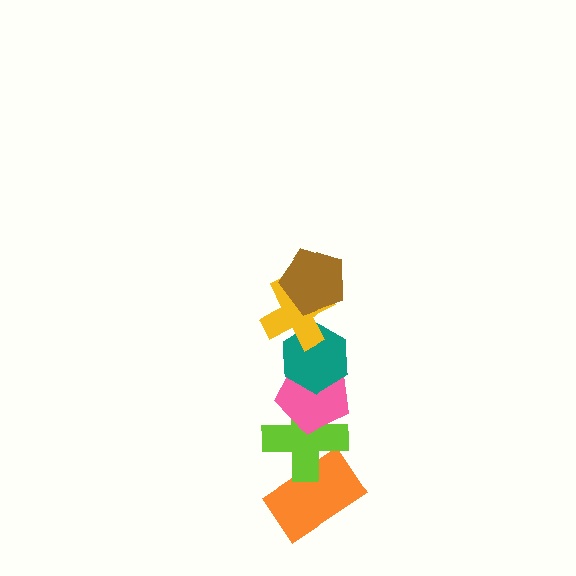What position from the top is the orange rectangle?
The orange rectangle is 6th from the top.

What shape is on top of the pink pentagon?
The teal hexagon is on top of the pink pentagon.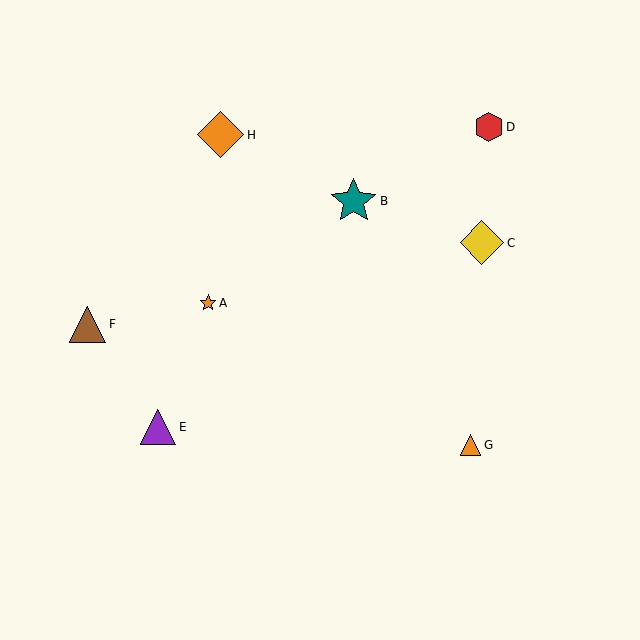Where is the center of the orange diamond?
The center of the orange diamond is at (221, 135).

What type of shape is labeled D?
Shape D is a red hexagon.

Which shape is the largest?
The teal star (labeled B) is the largest.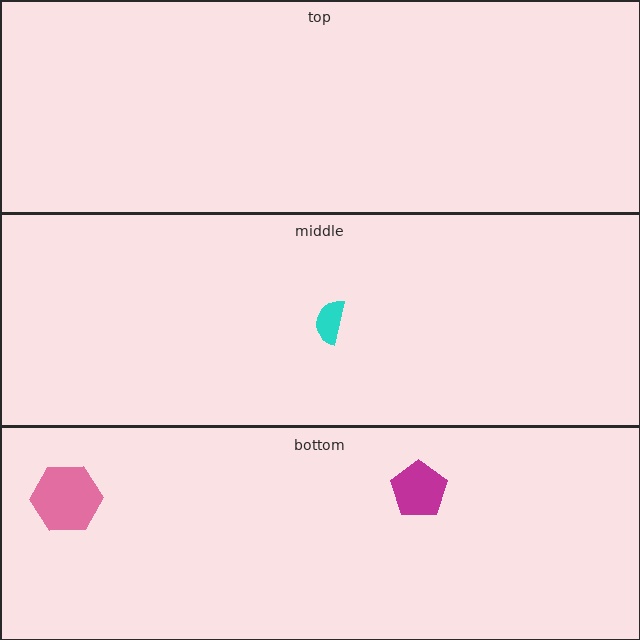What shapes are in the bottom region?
The pink hexagon, the magenta pentagon.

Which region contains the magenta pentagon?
The bottom region.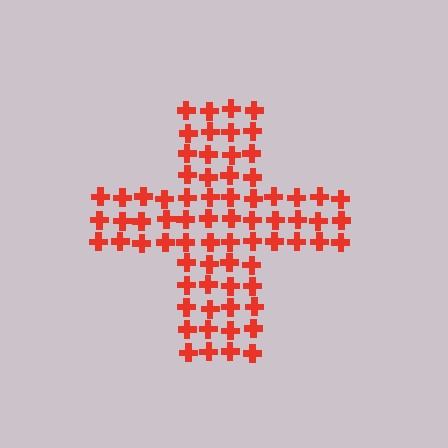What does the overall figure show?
The overall figure shows a cross.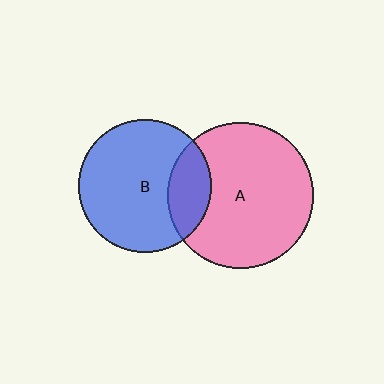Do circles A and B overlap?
Yes.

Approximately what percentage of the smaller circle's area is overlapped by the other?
Approximately 20%.